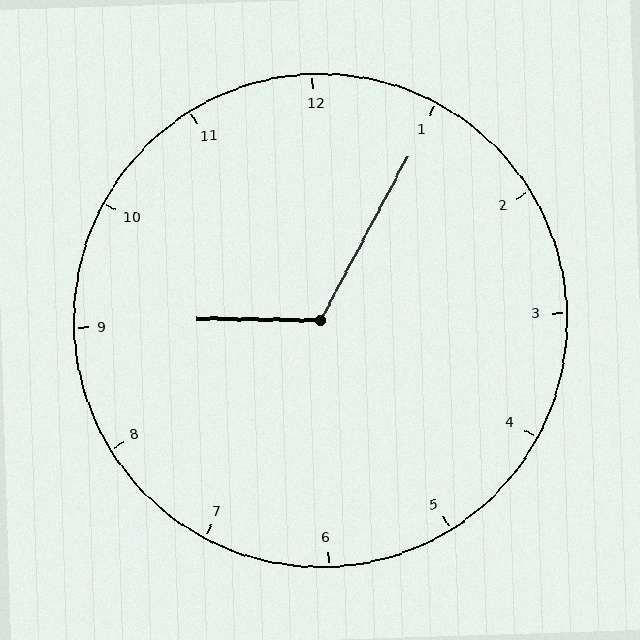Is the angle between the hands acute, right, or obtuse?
It is obtuse.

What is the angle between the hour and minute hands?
Approximately 118 degrees.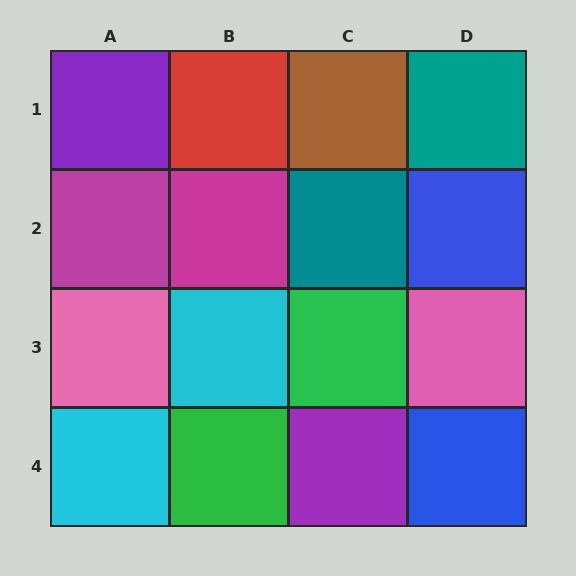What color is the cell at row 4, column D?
Blue.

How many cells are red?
1 cell is red.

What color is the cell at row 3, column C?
Green.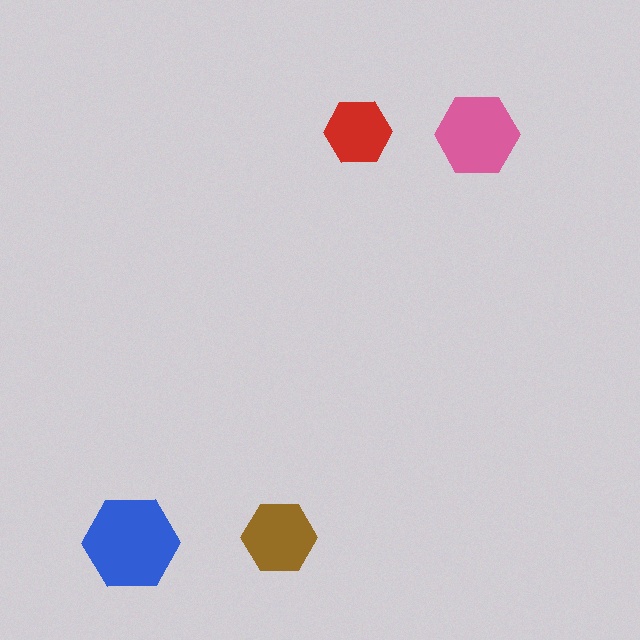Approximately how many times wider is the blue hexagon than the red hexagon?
About 1.5 times wider.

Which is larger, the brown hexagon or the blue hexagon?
The blue one.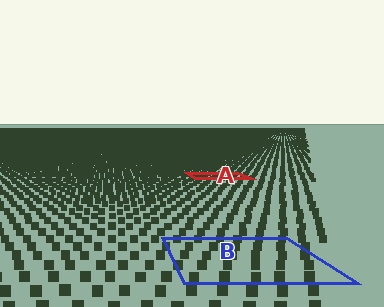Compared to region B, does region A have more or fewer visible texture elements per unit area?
Region A has more texture elements per unit area — they are packed more densely because it is farther away.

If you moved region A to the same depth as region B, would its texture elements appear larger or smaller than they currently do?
They would appear larger. At a closer depth, the same texture elements are projected at a bigger on-screen size.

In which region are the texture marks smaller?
The texture marks are smaller in region A, because it is farther away.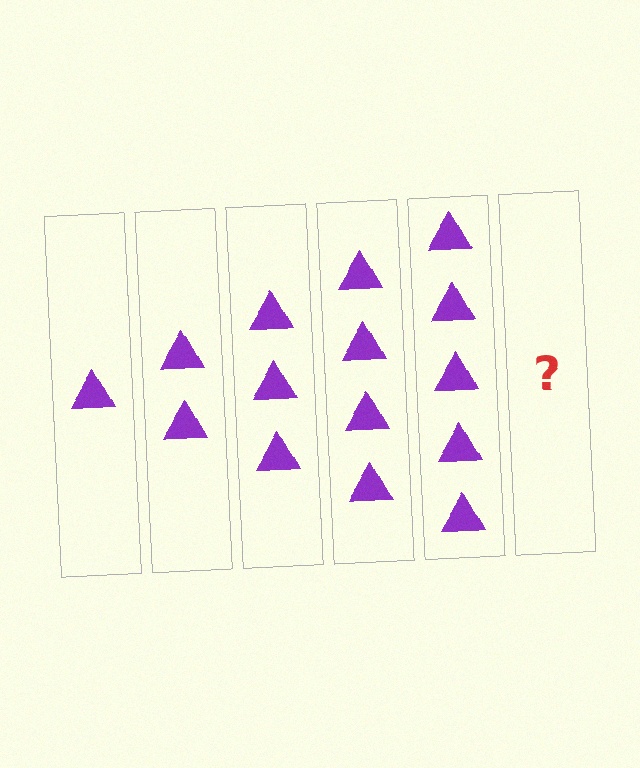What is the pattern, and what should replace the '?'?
The pattern is that each step adds one more triangle. The '?' should be 6 triangles.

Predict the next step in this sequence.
The next step is 6 triangles.